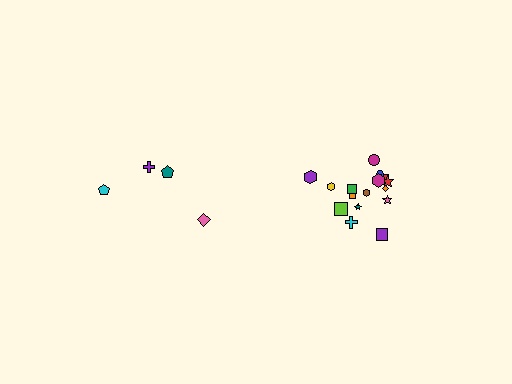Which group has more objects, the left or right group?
The right group.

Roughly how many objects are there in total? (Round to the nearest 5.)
Roughly 20 objects in total.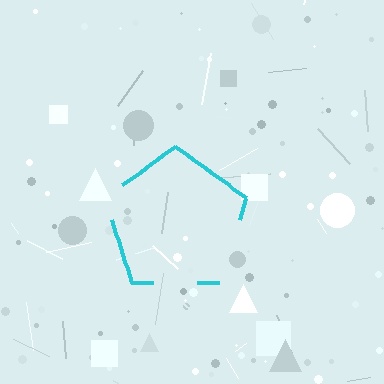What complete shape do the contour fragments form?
The contour fragments form a pentagon.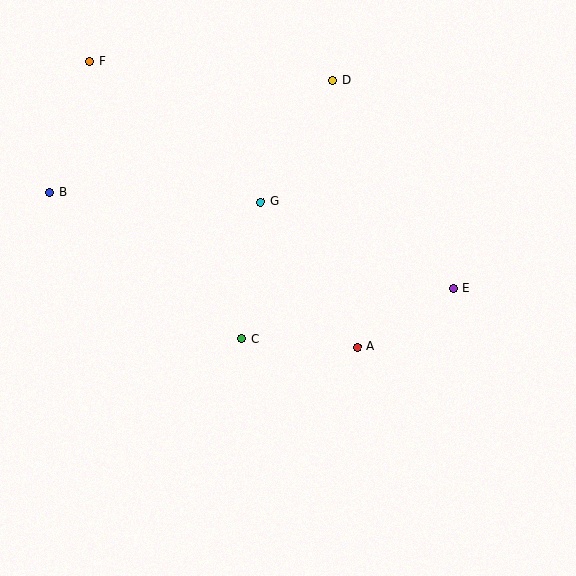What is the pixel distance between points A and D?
The distance between A and D is 268 pixels.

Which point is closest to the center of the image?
Point C at (242, 339) is closest to the center.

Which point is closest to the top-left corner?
Point F is closest to the top-left corner.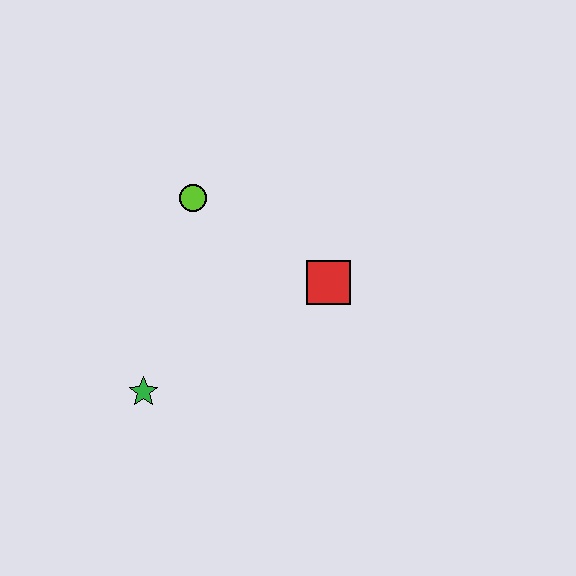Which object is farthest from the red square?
The green star is farthest from the red square.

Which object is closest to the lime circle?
The red square is closest to the lime circle.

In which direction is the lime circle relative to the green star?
The lime circle is above the green star.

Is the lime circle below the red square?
No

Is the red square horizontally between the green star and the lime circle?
No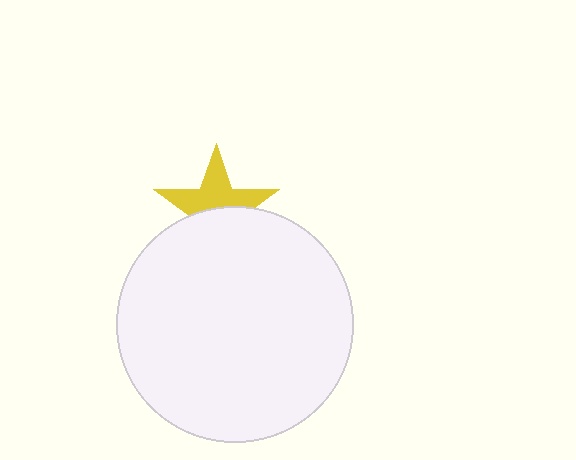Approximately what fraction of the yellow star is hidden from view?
Roughly 48% of the yellow star is hidden behind the white circle.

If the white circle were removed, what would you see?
You would see the complete yellow star.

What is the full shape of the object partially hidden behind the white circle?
The partially hidden object is a yellow star.